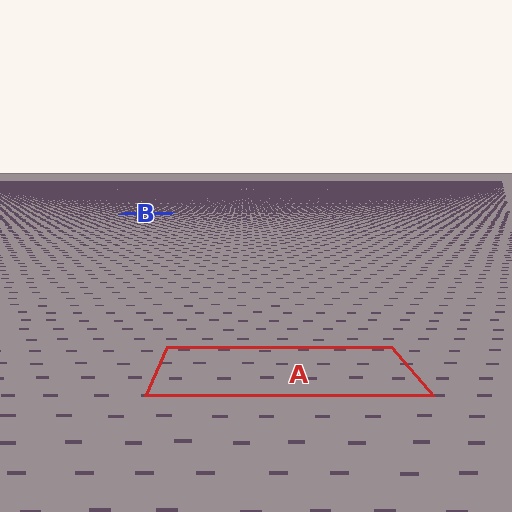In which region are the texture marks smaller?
The texture marks are smaller in region B, because it is farther away.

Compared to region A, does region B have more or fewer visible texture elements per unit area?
Region B has more texture elements per unit area — they are packed more densely because it is farther away.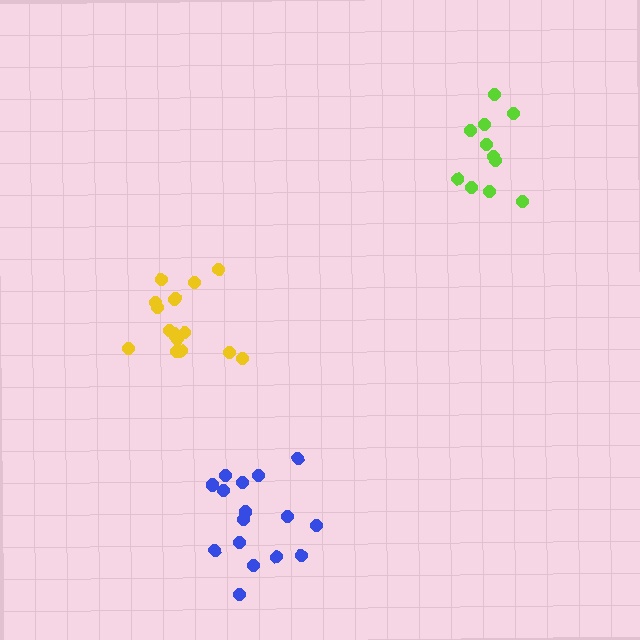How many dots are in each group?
Group 1: 17 dots, Group 2: 11 dots, Group 3: 16 dots (44 total).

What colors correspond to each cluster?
The clusters are colored: yellow, lime, blue.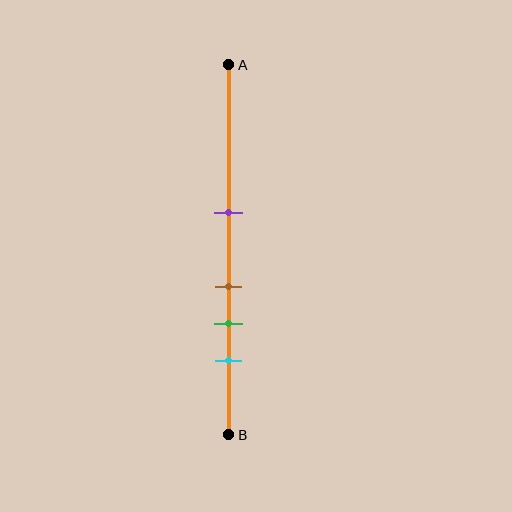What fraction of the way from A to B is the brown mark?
The brown mark is approximately 60% (0.6) of the way from A to B.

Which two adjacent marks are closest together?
The brown and green marks are the closest adjacent pair.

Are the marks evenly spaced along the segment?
No, the marks are not evenly spaced.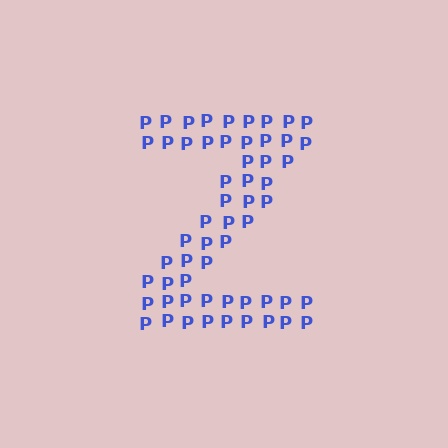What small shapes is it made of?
It is made of small letter P's.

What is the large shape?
The large shape is the letter Z.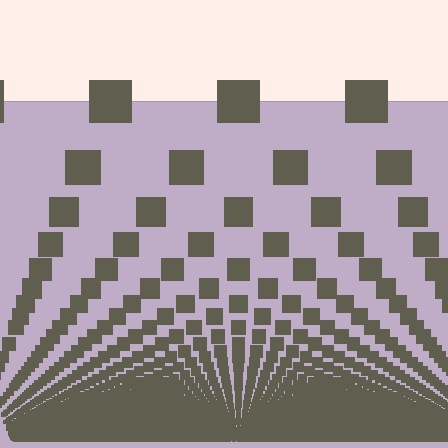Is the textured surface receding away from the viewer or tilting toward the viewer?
The surface appears to tilt toward the viewer. Texture elements get larger and sparser toward the top.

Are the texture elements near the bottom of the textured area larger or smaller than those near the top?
Smaller. The gradient is inverted — elements near the bottom are smaller and denser.